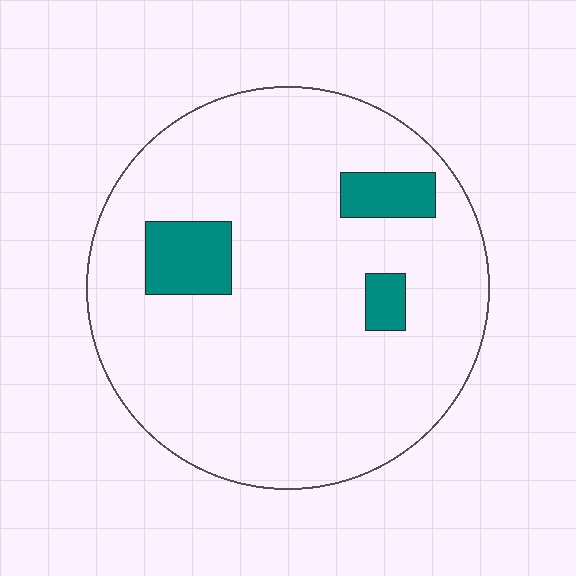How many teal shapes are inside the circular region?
3.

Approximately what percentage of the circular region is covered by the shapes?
Approximately 10%.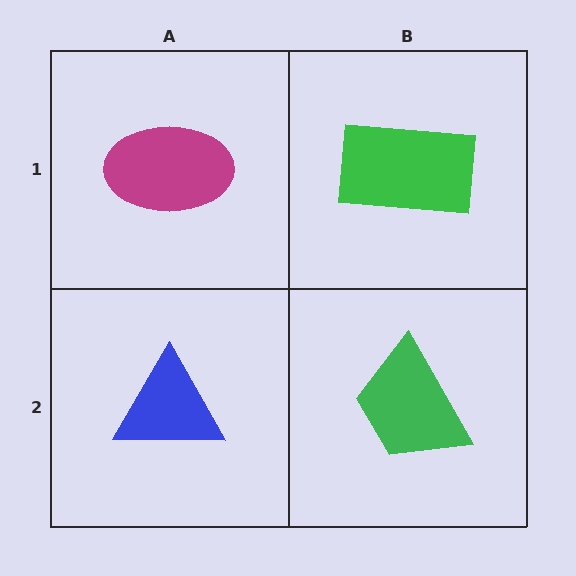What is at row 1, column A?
A magenta ellipse.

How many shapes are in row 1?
2 shapes.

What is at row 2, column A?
A blue triangle.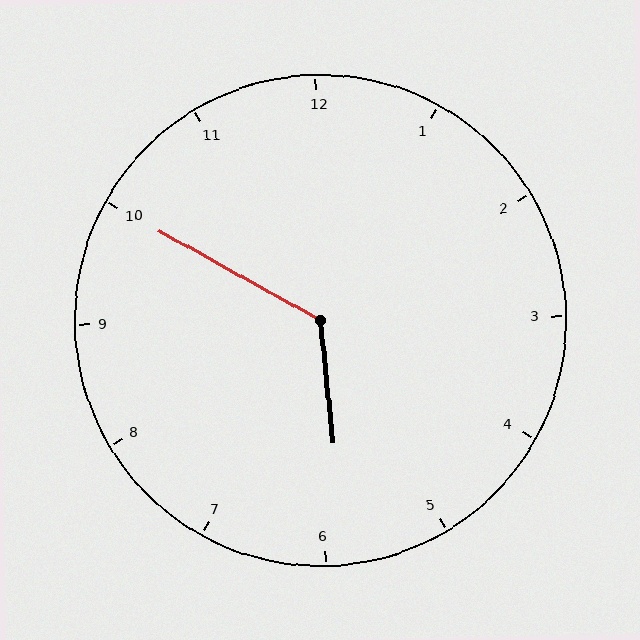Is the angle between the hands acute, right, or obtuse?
It is obtuse.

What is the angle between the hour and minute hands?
Approximately 125 degrees.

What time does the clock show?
5:50.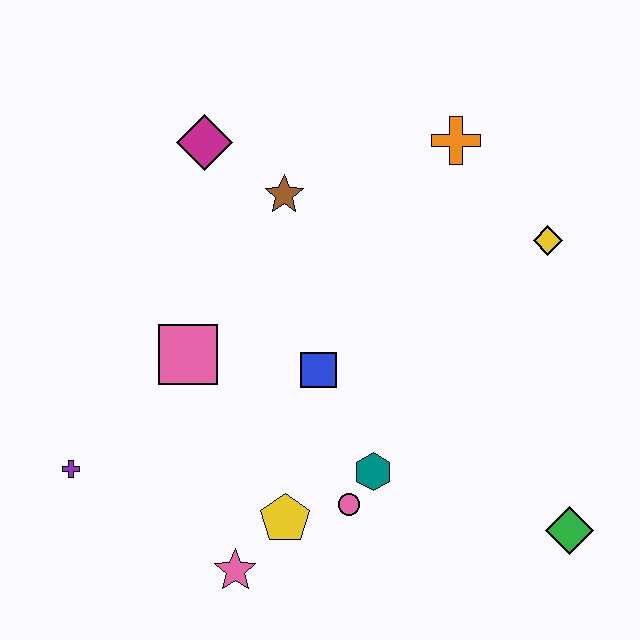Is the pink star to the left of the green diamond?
Yes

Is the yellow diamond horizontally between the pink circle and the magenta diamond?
No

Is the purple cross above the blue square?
No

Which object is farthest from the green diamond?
The magenta diamond is farthest from the green diamond.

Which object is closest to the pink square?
The blue square is closest to the pink square.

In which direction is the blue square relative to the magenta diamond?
The blue square is below the magenta diamond.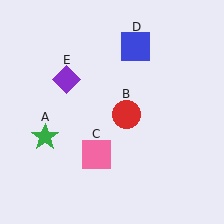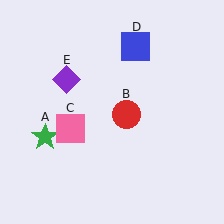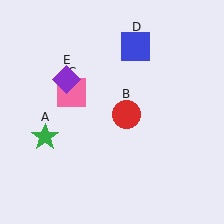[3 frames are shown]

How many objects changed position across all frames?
1 object changed position: pink square (object C).